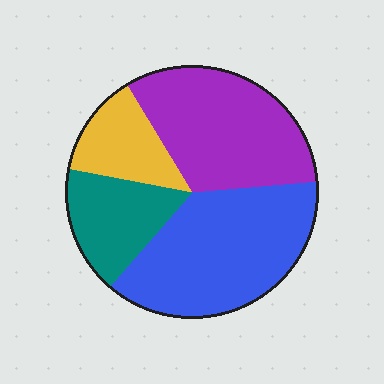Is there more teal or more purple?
Purple.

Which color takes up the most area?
Blue, at roughly 35%.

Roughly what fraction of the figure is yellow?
Yellow takes up about one eighth (1/8) of the figure.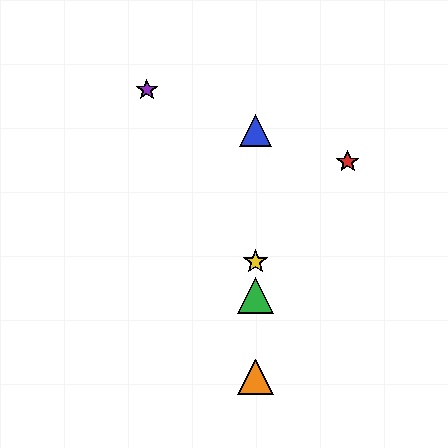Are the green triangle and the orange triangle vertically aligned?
Yes, both are at x≈256.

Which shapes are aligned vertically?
The blue triangle, the green triangle, the yellow star, the orange triangle are aligned vertically.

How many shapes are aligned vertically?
4 shapes (the blue triangle, the green triangle, the yellow star, the orange triangle) are aligned vertically.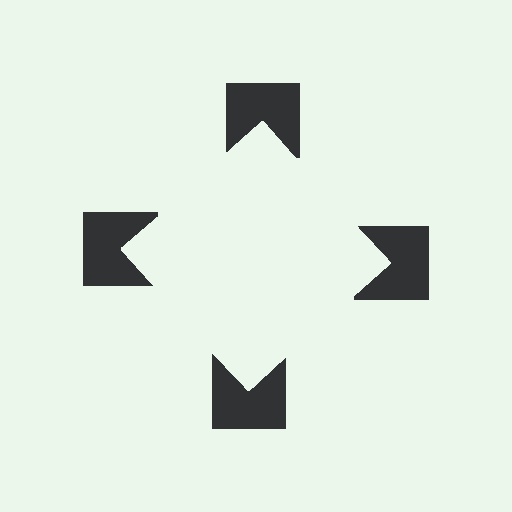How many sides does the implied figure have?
4 sides.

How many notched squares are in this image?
There are 4 — one at each vertex of the illusory square.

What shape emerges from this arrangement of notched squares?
An illusory square — its edges are inferred from the aligned wedge cuts in the notched squares, not physically drawn.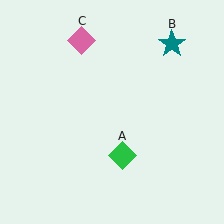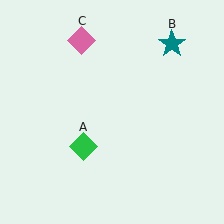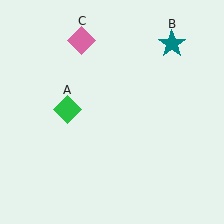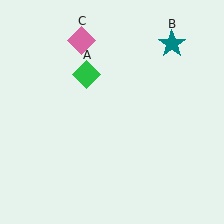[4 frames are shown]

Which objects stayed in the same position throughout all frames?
Teal star (object B) and pink diamond (object C) remained stationary.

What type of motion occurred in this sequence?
The green diamond (object A) rotated clockwise around the center of the scene.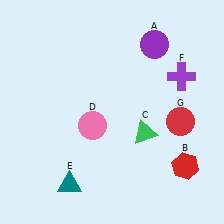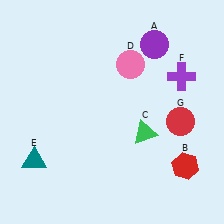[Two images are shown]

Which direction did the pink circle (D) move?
The pink circle (D) moved up.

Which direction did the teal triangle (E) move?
The teal triangle (E) moved left.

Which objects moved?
The objects that moved are: the pink circle (D), the teal triangle (E).